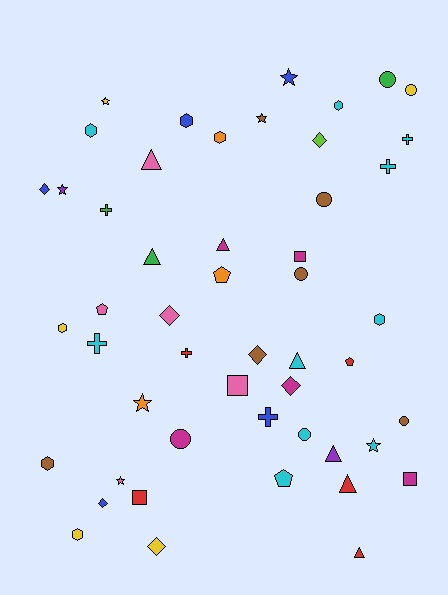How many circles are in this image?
There are 7 circles.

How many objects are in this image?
There are 50 objects.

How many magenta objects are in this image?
There are 5 magenta objects.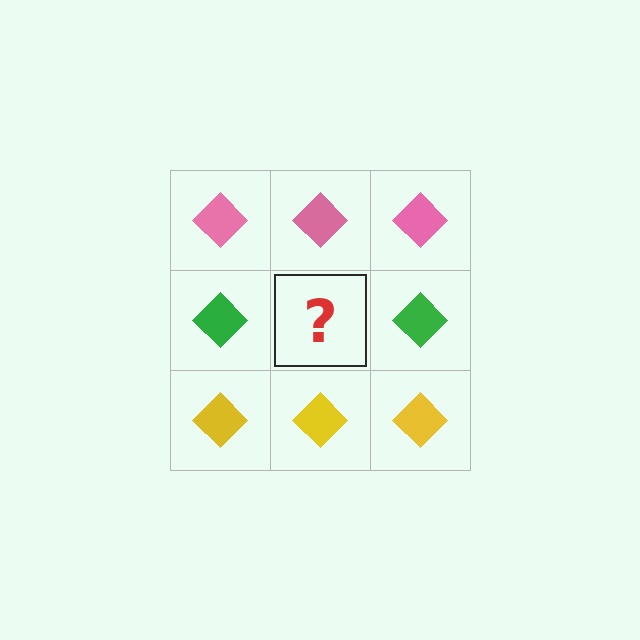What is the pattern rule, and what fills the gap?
The rule is that each row has a consistent color. The gap should be filled with a green diamond.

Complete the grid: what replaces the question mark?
The question mark should be replaced with a green diamond.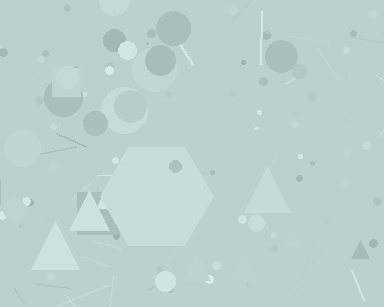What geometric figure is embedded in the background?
A hexagon is embedded in the background.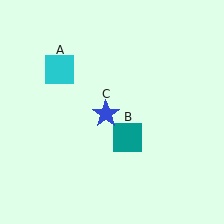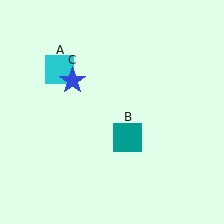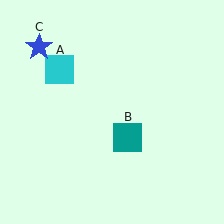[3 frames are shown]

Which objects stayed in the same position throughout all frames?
Cyan square (object A) and teal square (object B) remained stationary.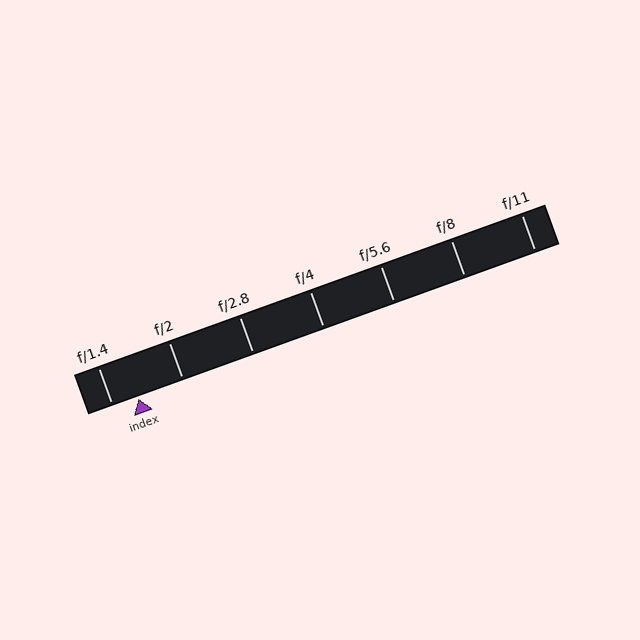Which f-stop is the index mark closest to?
The index mark is closest to f/1.4.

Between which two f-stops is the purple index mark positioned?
The index mark is between f/1.4 and f/2.